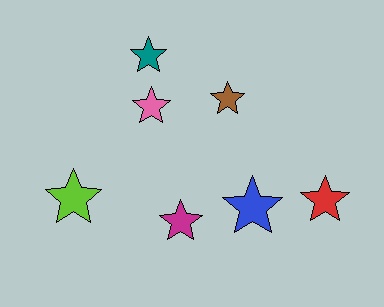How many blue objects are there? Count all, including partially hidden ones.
There is 1 blue object.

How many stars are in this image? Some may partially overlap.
There are 7 stars.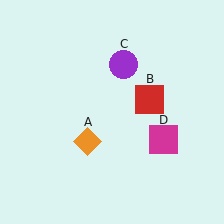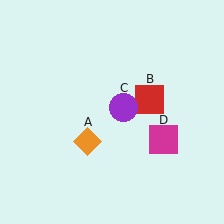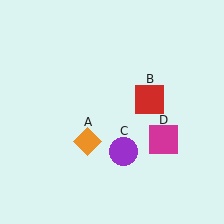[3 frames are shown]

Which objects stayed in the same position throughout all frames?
Orange diamond (object A) and red square (object B) and magenta square (object D) remained stationary.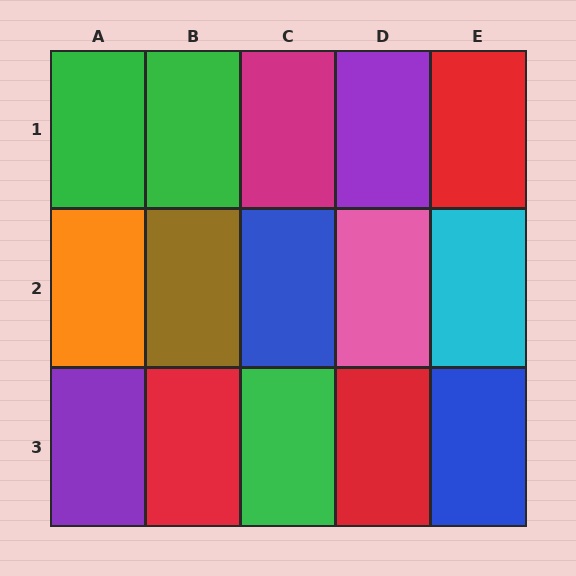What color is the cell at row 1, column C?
Magenta.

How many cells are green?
3 cells are green.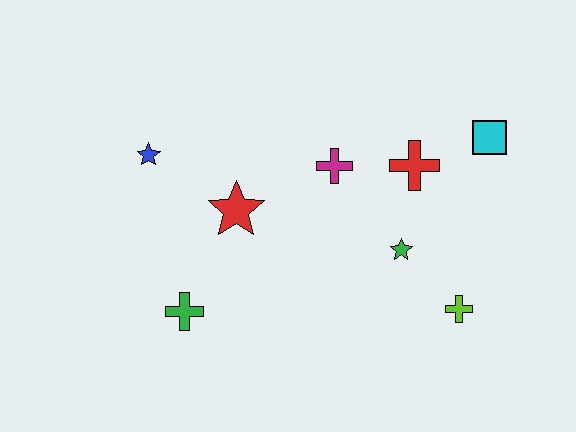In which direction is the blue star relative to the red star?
The blue star is to the left of the red star.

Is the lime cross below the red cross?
Yes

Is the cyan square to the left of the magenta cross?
No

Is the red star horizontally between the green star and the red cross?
No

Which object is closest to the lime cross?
The green star is closest to the lime cross.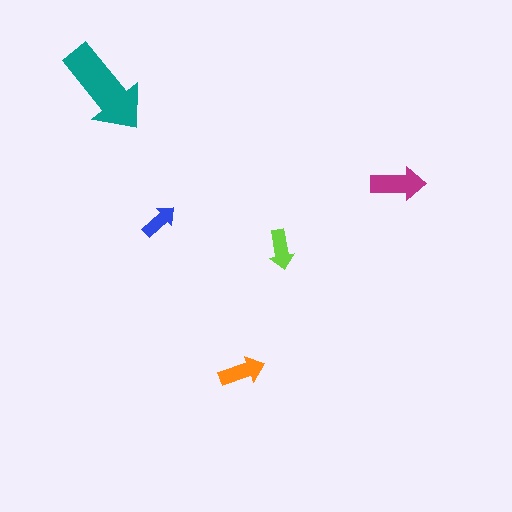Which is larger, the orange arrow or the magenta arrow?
The magenta one.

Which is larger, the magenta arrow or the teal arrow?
The teal one.